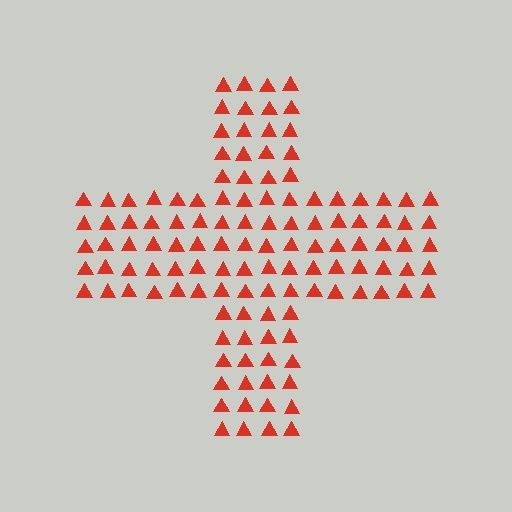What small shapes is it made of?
It is made of small triangles.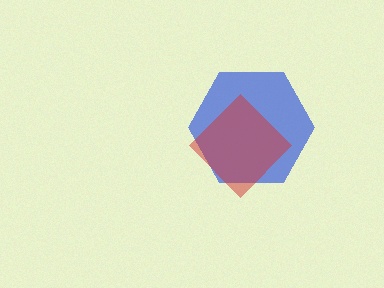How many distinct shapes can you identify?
There are 2 distinct shapes: a blue hexagon, a red diamond.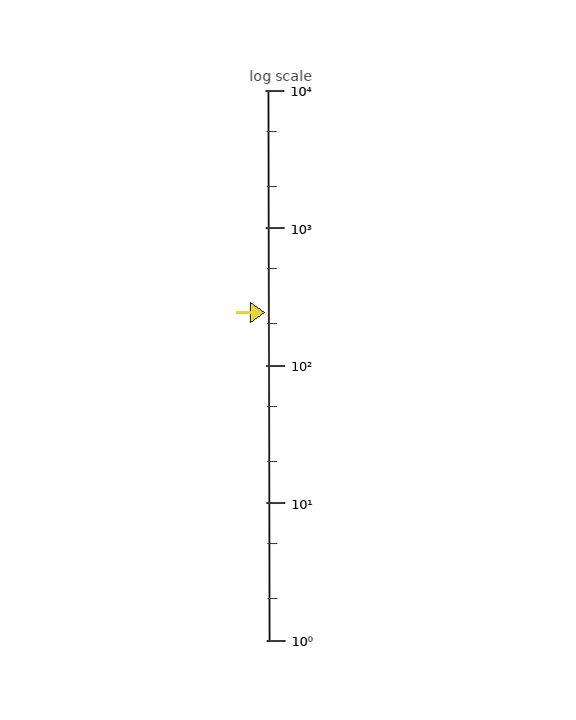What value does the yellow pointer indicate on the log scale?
The pointer indicates approximately 240.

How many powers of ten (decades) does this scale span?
The scale spans 4 decades, from 1 to 10000.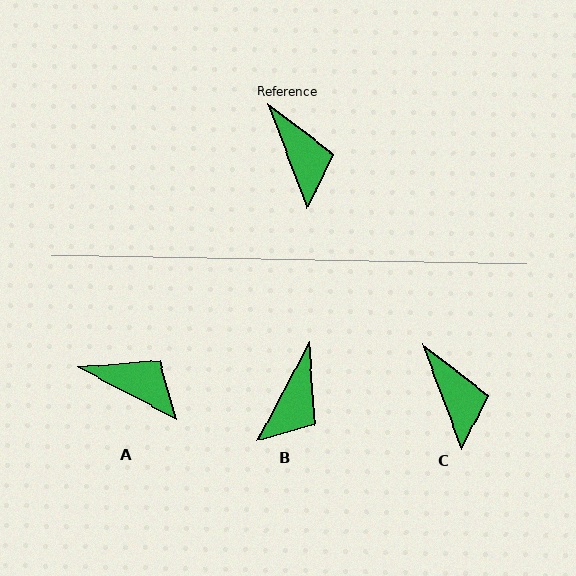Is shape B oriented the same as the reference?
No, it is off by about 49 degrees.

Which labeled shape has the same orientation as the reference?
C.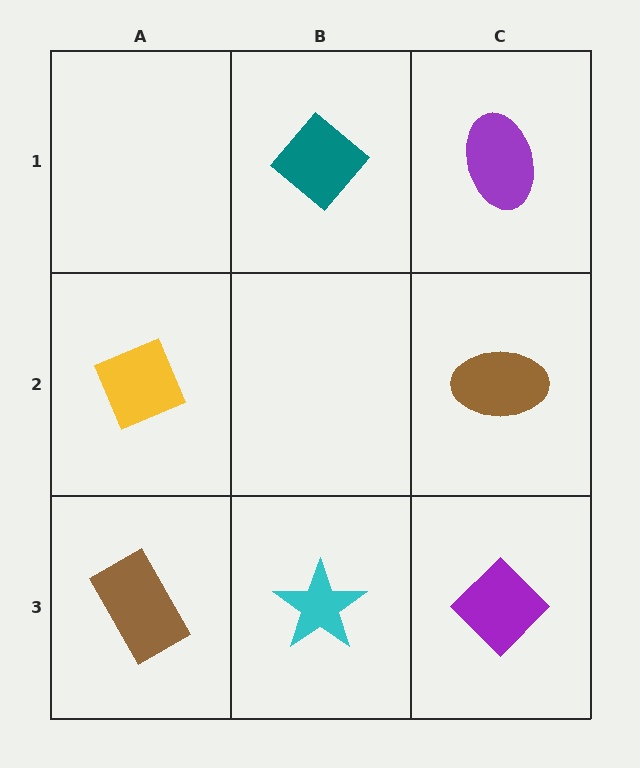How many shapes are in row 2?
2 shapes.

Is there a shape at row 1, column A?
No, that cell is empty.